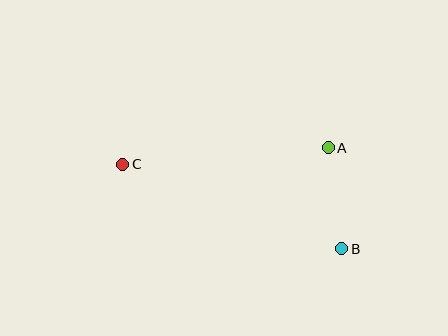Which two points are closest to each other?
Points A and B are closest to each other.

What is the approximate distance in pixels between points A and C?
The distance between A and C is approximately 206 pixels.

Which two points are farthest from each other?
Points B and C are farthest from each other.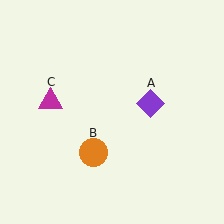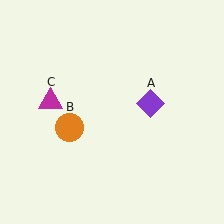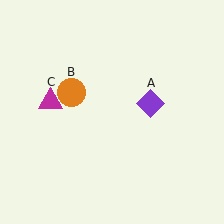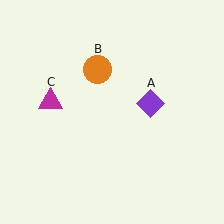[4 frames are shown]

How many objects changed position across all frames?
1 object changed position: orange circle (object B).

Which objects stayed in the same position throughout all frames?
Purple diamond (object A) and magenta triangle (object C) remained stationary.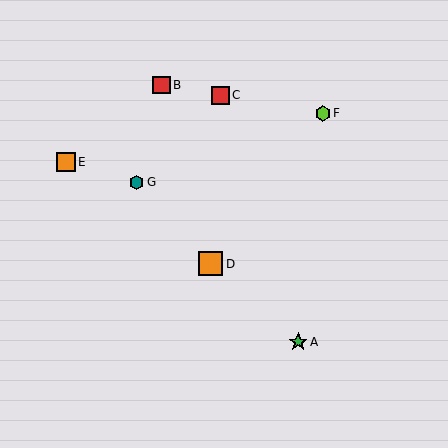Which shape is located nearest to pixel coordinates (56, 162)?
The orange square (labeled E) at (66, 162) is nearest to that location.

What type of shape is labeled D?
Shape D is an orange square.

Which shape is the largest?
The orange square (labeled D) is the largest.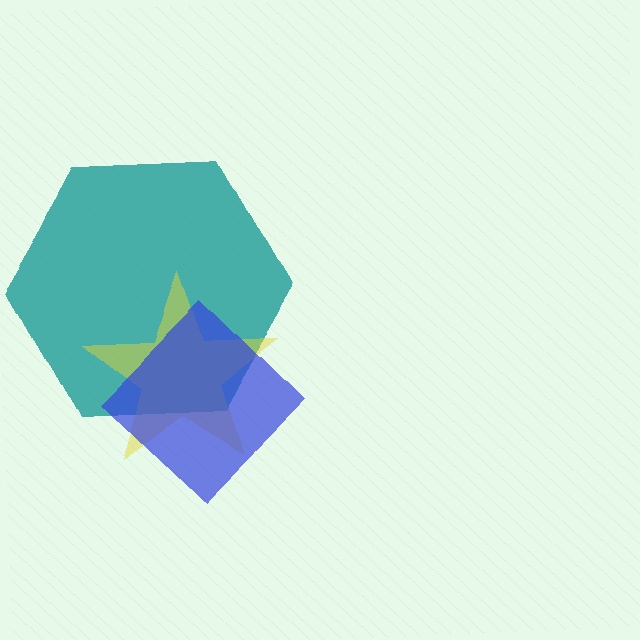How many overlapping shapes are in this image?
There are 3 overlapping shapes in the image.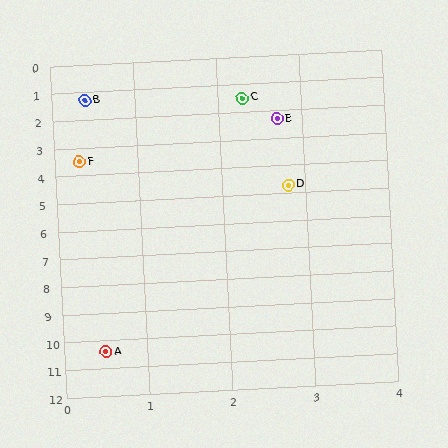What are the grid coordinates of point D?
Point D is at approximately (2.8, 4.7).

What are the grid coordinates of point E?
Point E is at approximately (2.7, 2.3).